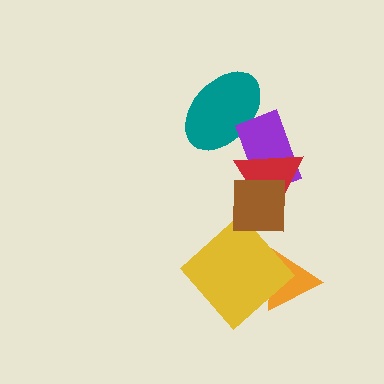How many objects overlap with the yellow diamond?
1 object overlaps with the yellow diamond.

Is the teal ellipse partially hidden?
Yes, it is partially covered by another shape.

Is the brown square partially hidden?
No, no other shape covers it.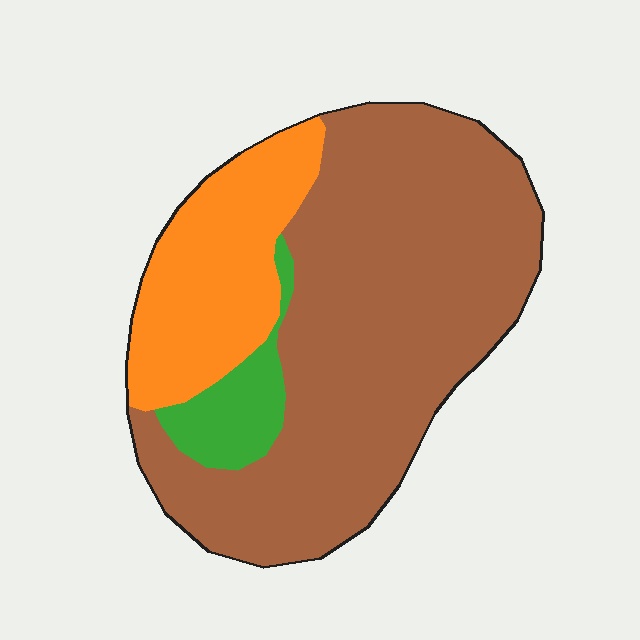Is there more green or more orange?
Orange.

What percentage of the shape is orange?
Orange takes up about one quarter (1/4) of the shape.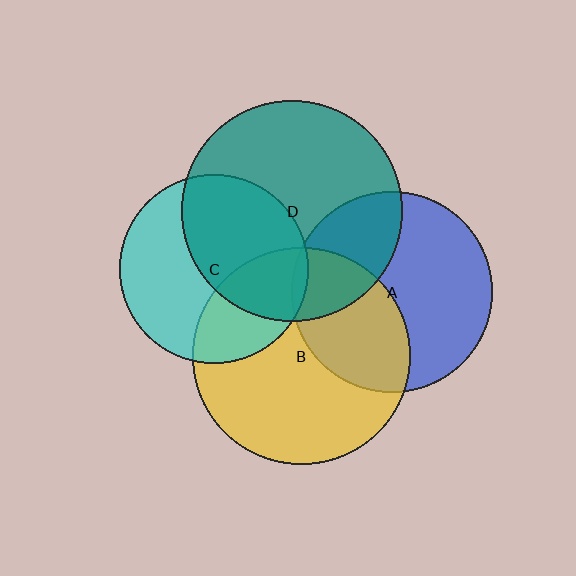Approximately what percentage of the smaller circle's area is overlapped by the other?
Approximately 40%.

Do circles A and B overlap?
Yes.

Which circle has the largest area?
Circle D (teal).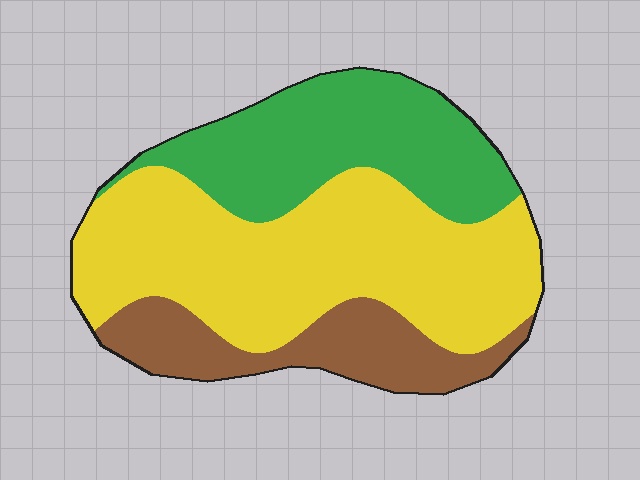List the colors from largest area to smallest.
From largest to smallest: yellow, green, brown.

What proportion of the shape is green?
Green takes up about one third (1/3) of the shape.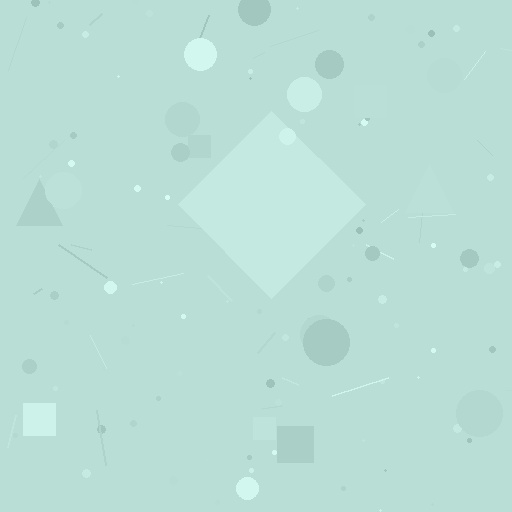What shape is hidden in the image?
A diamond is hidden in the image.